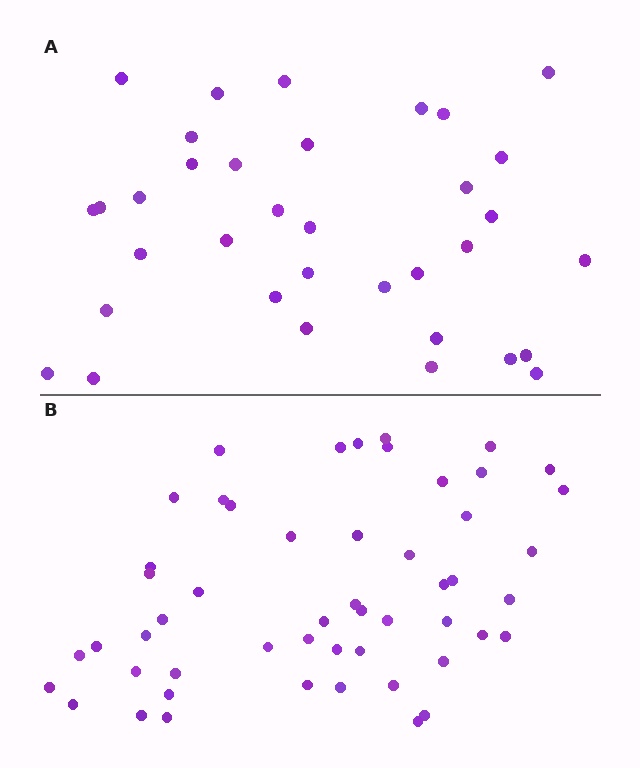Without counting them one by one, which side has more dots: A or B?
Region B (the bottom region) has more dots.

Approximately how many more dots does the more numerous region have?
Region B has approximately 15 more dots than region A.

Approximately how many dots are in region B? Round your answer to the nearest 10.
About 50 dots. (The exact count is 52, which rounds to 50.)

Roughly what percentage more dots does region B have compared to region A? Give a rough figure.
About 50% more.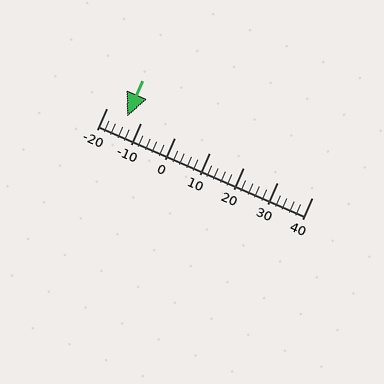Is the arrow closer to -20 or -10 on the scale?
The arrow is closer to -10.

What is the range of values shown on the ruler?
The ruler shows values from -20 to 40.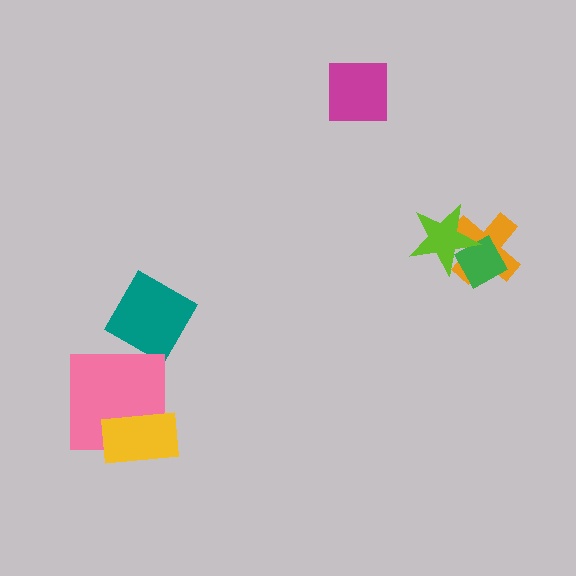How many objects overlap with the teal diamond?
0 objects overlap with the teal diamond.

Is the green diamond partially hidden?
Yes, it is partially covered by another shape.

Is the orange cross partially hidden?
Yes, it is partially covered by another shape.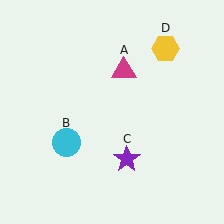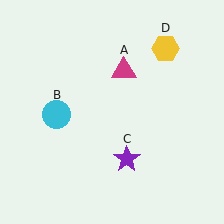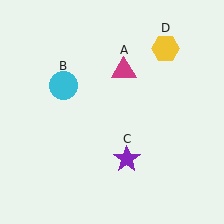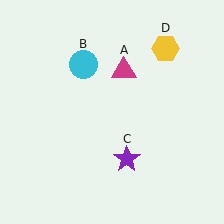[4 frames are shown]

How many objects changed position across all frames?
1 object changed position: cyan circle (object B).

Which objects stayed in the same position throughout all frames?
Magenta triangle (object A) and purple star (object C) and yellow hexagon (object D) remained stationary.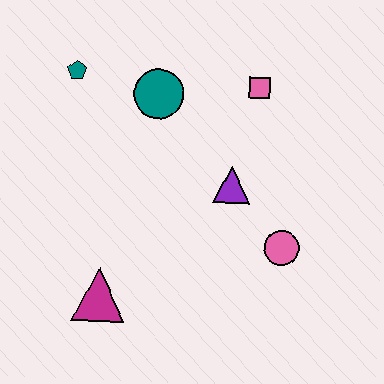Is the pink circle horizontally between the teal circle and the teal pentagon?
No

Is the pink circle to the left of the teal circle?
No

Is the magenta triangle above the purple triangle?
No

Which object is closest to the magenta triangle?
The purple triangle is closest to the magenta triangle.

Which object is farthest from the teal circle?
The magenta triangle is farthest from the teal circle.